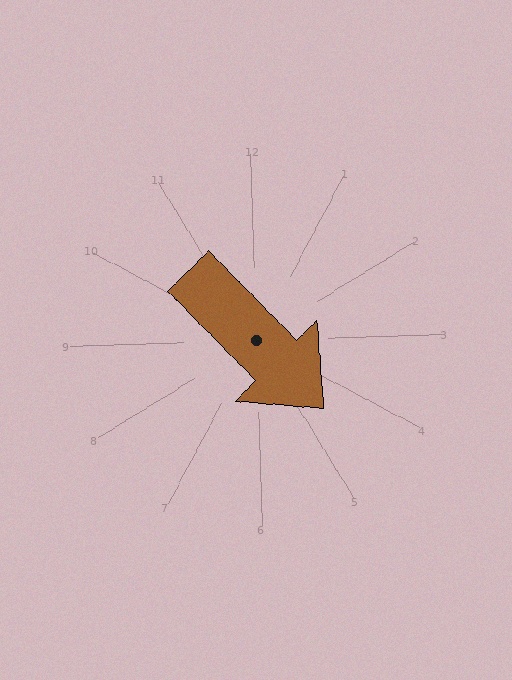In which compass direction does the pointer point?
Southeast.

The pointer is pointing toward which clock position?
Roughly 5 o'clock.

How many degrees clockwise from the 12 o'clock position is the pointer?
Approximately 137 degrees.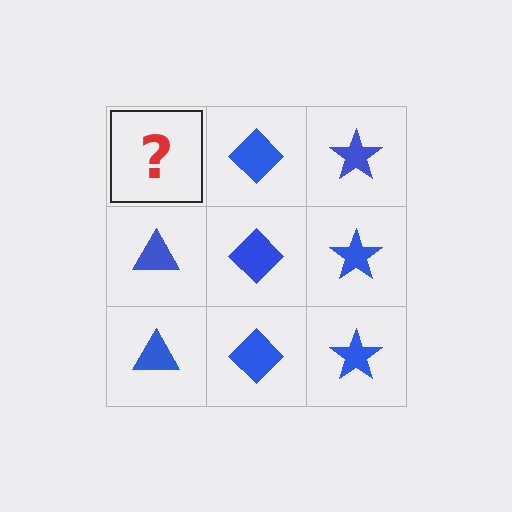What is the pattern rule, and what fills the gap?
The rule is that each column has a consistent shape. The gap should be filled with a blue triangle.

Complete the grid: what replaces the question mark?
The question mark should be replaced with a blue triangle.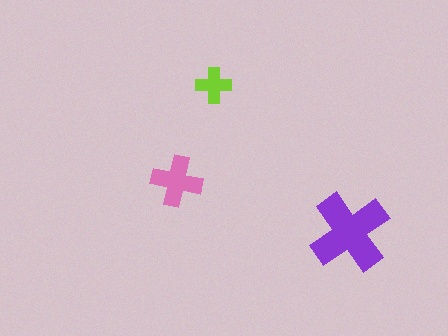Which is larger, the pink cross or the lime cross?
The pink one.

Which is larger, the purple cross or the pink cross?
The purple one.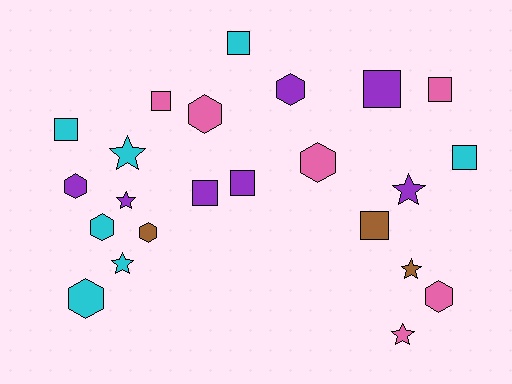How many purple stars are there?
There are 2 purple stars.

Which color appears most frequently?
Purple, with 7 objects.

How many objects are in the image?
There are 23 objects.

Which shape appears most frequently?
Square, with 9 objects.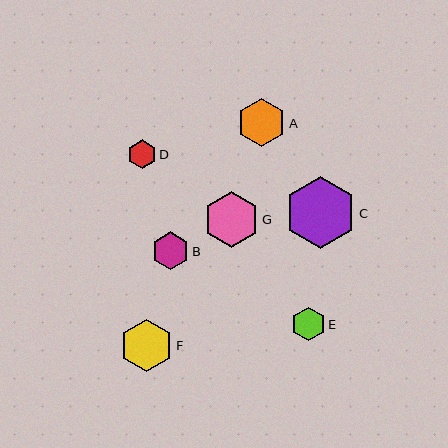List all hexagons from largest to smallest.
From largest to smallest: C, G, F, A, B, E, D.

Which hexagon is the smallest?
Hexagon D is the smallest with a size of approximately 29 pixels.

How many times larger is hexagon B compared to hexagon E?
Hexagon B is approximately 1.1 times the size of hexagon E.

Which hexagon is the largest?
Hexagon C is the largest with a size of approximately 72 pixels.